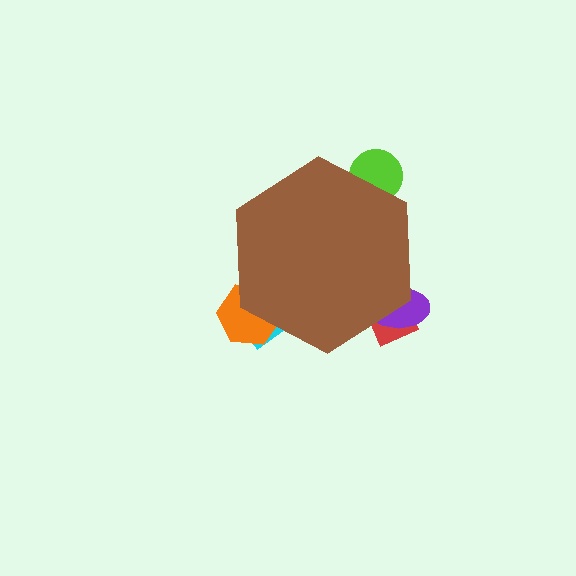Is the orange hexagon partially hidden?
Yes, the orange hexagon is partially hidden behind the brown hexagon.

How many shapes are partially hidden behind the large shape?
5 shapes are partially hidden.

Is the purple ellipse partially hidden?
Yes, the purple ellipse is partially hidden behind the brown hexagon.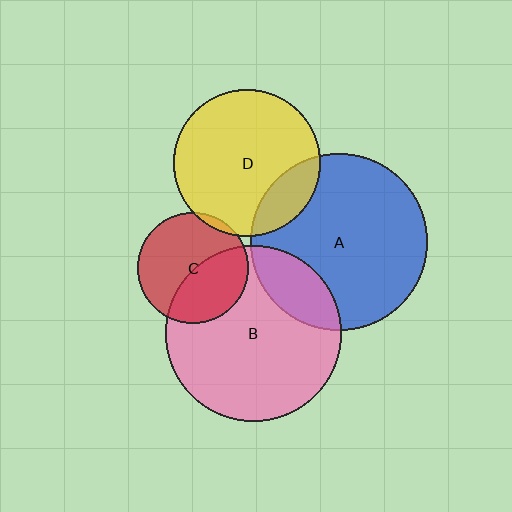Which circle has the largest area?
Circle A (blue).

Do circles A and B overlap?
Yes.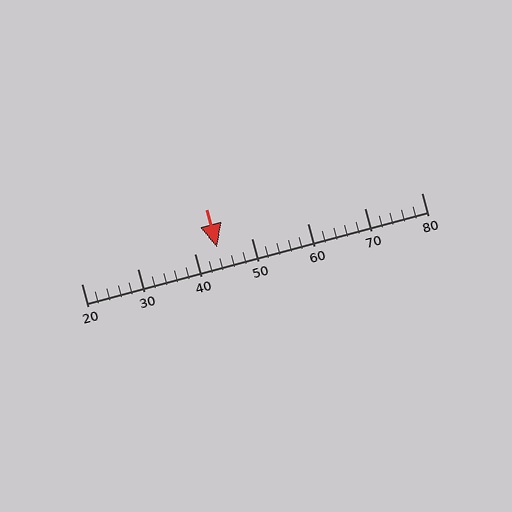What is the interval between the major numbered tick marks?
The major tick marks are spaced 10 units apart.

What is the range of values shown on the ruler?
The ruler shows values from 20 to 80.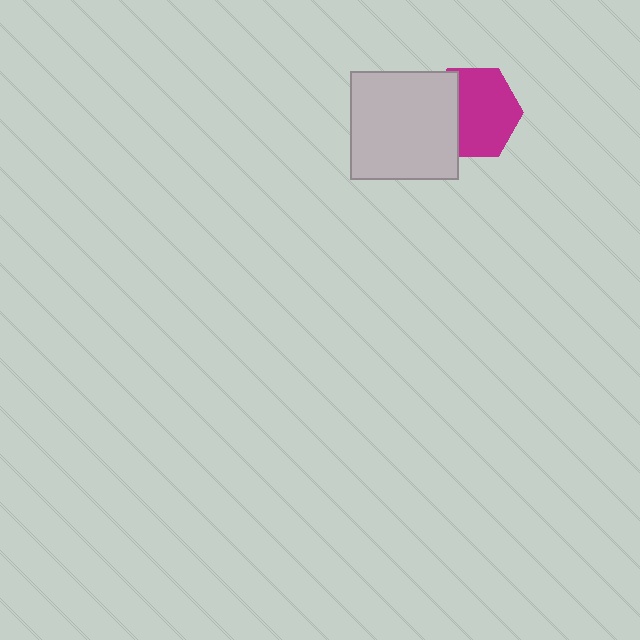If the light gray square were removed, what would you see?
You would see the complete magenta hexagon.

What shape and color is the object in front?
The object in front is a light gray square.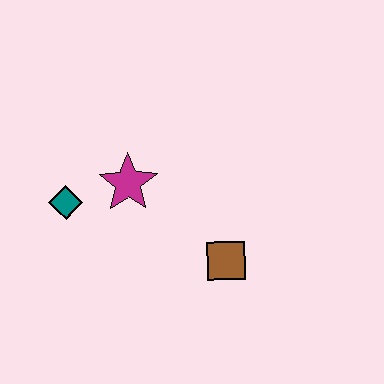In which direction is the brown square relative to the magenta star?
The brown square is to the right of the magenta star.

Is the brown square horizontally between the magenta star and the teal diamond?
No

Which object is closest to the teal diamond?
The magenta star is closest to the teal diamond.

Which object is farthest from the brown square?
The teal diamond is farthest from the brown square.